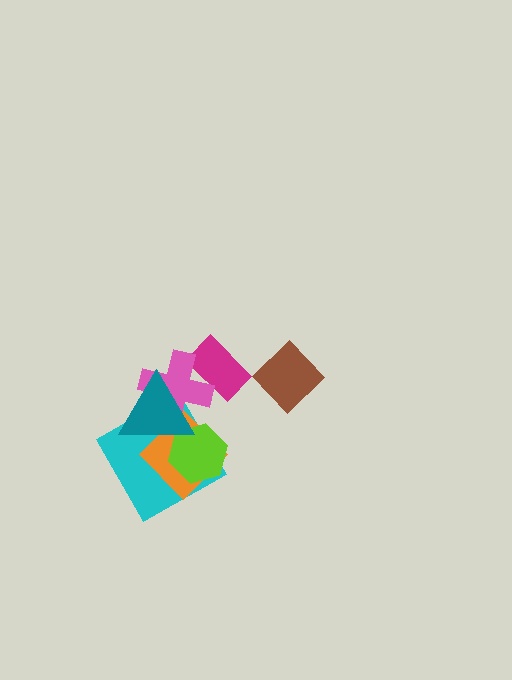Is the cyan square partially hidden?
Yes, it is partially covered by another shape.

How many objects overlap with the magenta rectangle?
1 object overlaps with the magenta rectangle.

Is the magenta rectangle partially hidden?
Yes, it is partially covered by another shape.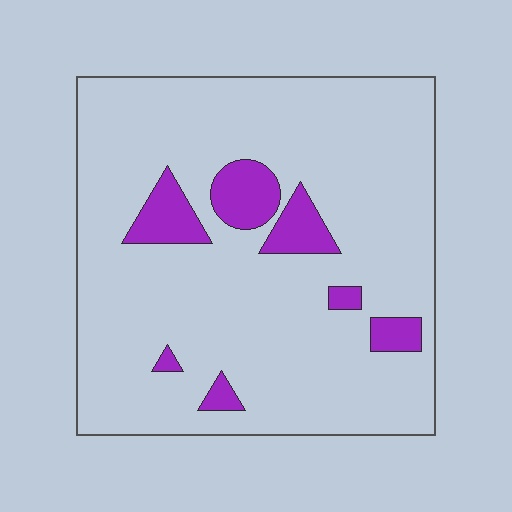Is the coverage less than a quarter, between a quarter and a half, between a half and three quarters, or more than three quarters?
Less than a quarter.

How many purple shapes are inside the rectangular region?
7.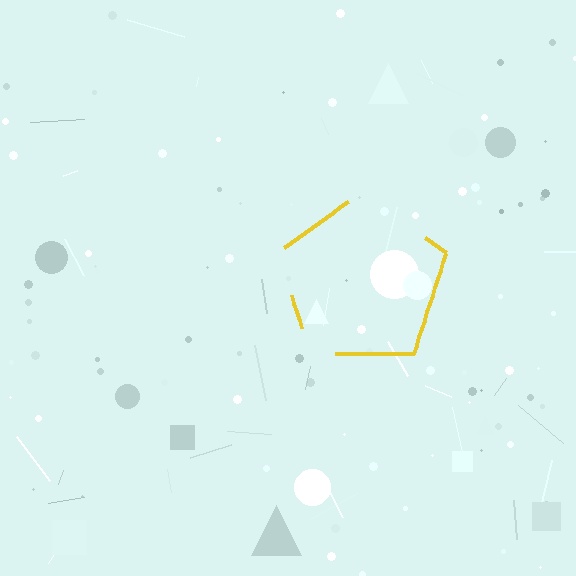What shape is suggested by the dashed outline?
The dashed outline suggests a pentagon.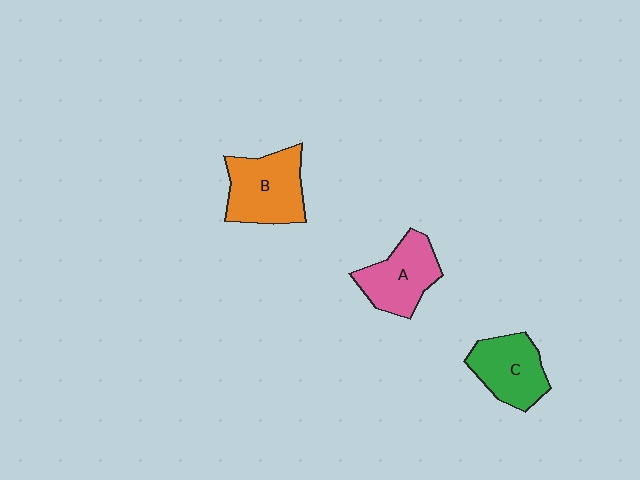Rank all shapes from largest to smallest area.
From largest to smallest: B (orange), A (pink), C (green).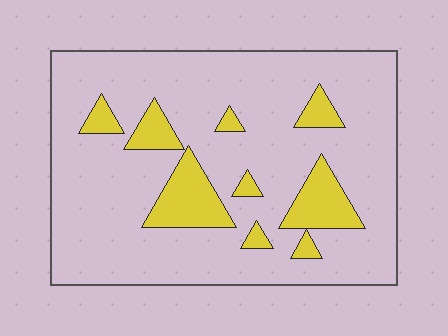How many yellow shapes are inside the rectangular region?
9.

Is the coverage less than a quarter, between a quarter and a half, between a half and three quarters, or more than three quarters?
Less than a quarter.